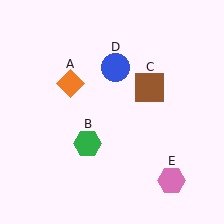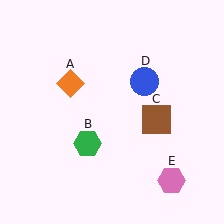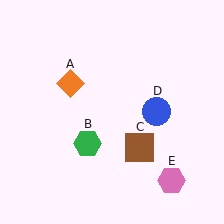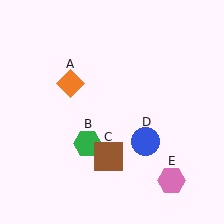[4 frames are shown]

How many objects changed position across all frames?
2 objects changed position: brown square (object C), blue circle (object D).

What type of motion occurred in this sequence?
The brown square (object C), blue circle (object D) rotated clockwise around the center of the scene.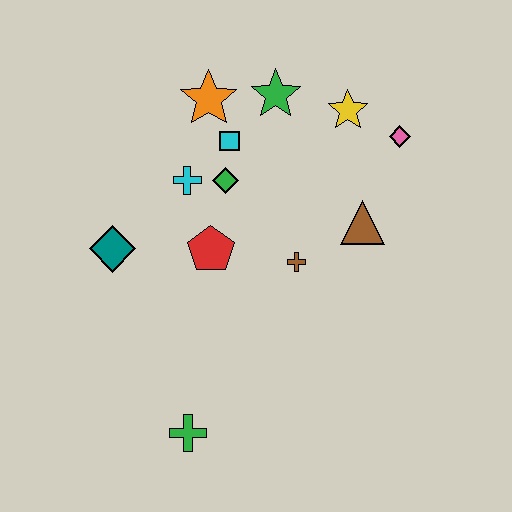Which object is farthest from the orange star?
The green cross is farthest from the orange star.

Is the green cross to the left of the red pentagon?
Yes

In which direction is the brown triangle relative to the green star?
The brown triangle is below the green star.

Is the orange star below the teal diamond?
No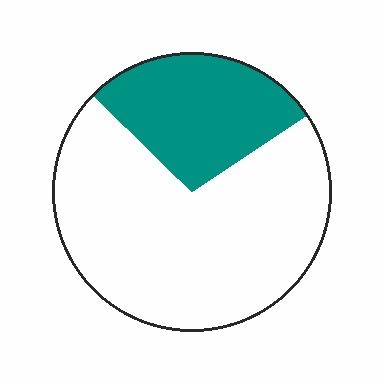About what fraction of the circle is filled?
About one quarter (1/4).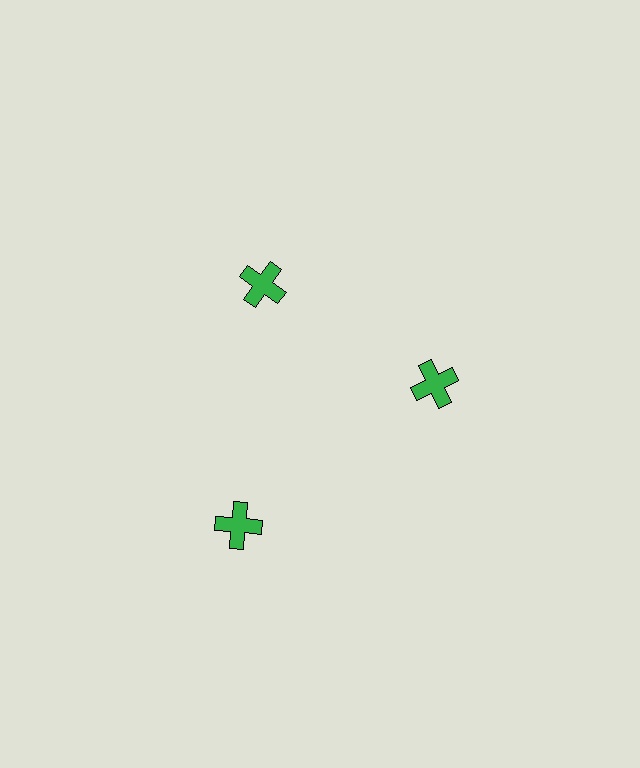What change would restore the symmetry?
The symmetry would be restored by moving it inward, back onto the ring so that all 3 crosses sit at equal angles and equal distance from the center.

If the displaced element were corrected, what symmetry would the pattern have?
It would have 3-fold rotational symmetry — the pattern would map onto itself every 120 degrees.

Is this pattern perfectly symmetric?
No. The 3 green crosses are arranged in a ring, but one element near the 7 o'clock position is pushed outward from the center, breaking the 3-fold rotational symmetry.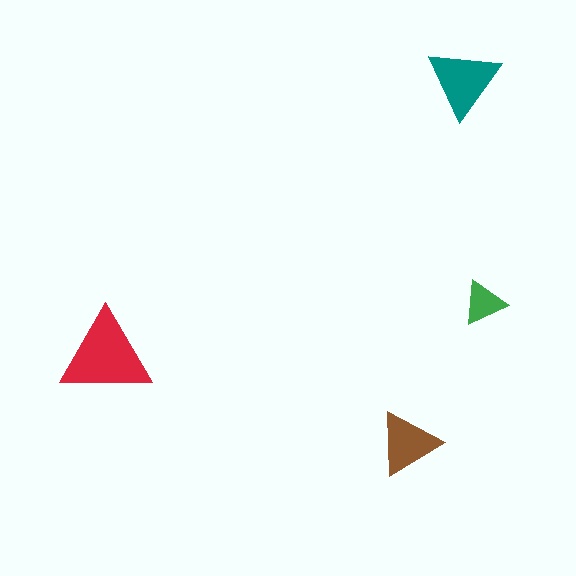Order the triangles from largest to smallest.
the red one, the teal one, the brown one, the green one.